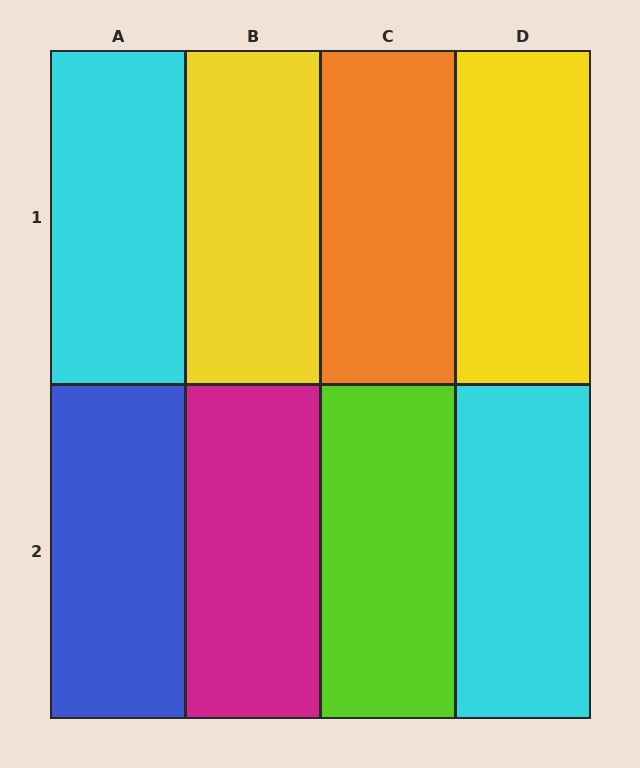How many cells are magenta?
1 cell is magenta.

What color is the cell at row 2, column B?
Magenta.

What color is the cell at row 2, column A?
Blue.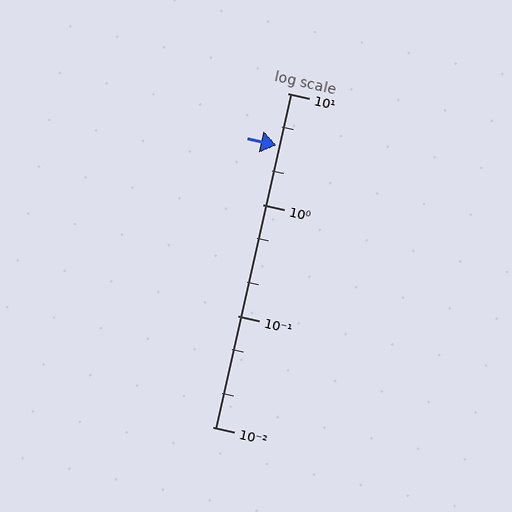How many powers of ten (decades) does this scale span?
The scale spans 3 decades, from 0.01 to 10.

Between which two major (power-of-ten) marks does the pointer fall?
The pointer is between 1 and 10.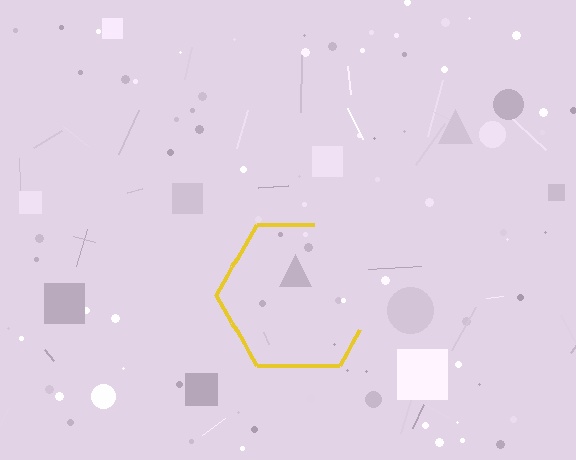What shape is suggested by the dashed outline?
The dashed outline suggests a hexagon.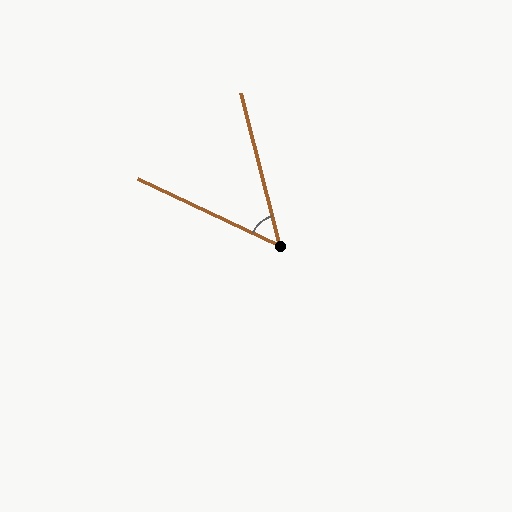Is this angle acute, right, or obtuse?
It is acute.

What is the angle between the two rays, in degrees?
Approximately 51 degrees.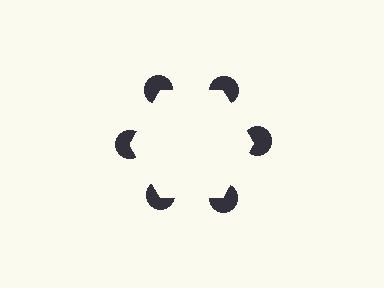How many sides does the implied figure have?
6 sides.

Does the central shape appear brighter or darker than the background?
It typically appears slightly brighter than the background, even though no actual brightness change is drawn.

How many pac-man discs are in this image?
There are 6 — one at each vertex of the illusory hexagon.